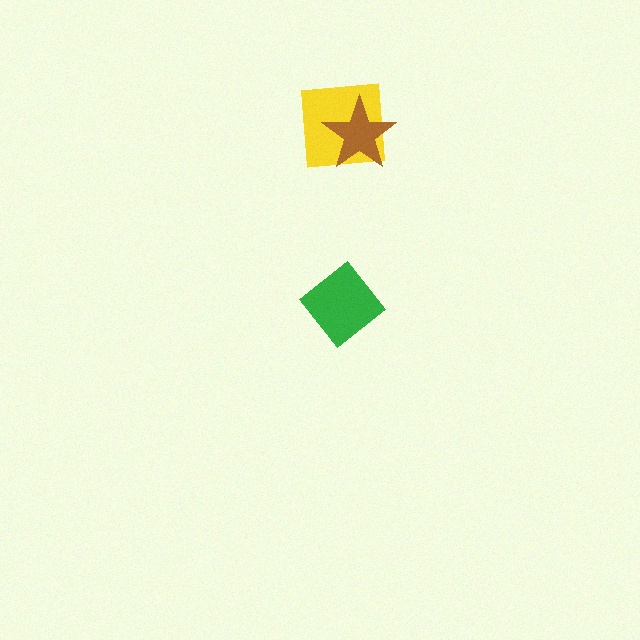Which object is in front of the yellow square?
The brown star is in front of the yellow square.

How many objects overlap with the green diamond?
0 objects overlap with the green diamond.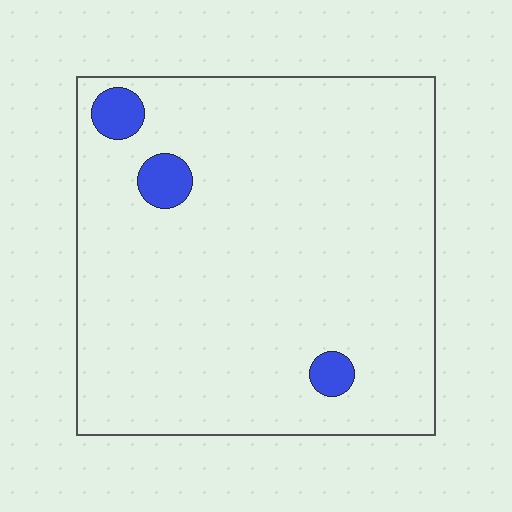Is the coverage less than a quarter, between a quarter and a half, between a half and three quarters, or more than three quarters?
Less than a quarter.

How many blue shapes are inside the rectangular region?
3.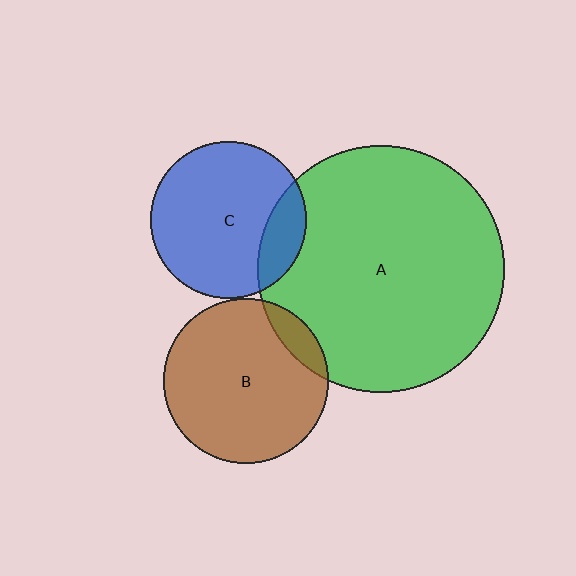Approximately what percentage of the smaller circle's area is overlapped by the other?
Approximately 10%.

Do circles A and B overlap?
Yes.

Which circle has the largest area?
Circle A (green).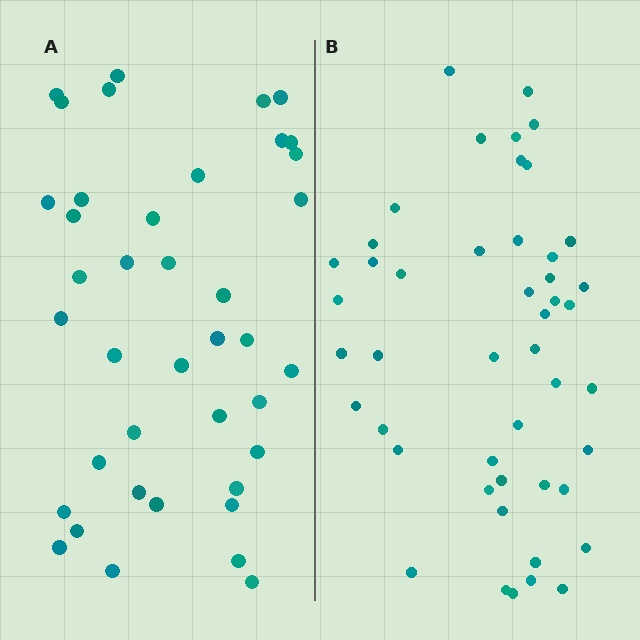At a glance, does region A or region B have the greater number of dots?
Region B (the right region) has more dots.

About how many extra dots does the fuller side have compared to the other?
Region B has roughly 8 or so more dots than region A.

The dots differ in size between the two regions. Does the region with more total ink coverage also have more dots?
No. Region A has more total ink coverage because its dots are larger, but region B actually contains more individual dots. Total area can be misleading — the number of items is what matters here.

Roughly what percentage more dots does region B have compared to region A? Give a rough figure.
About 20% more.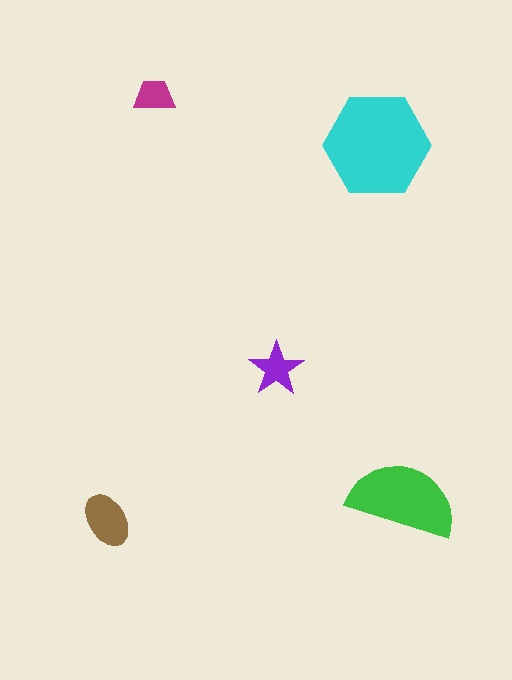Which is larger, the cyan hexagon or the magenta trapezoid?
The cyan hexagon.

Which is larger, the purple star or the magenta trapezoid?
The purple star.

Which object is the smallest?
The magenta trapezoid.